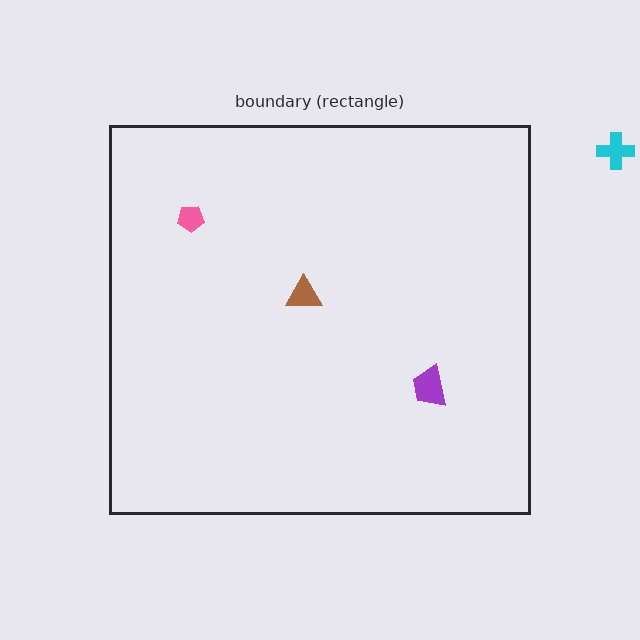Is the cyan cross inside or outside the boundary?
Outside.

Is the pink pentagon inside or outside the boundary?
Inside.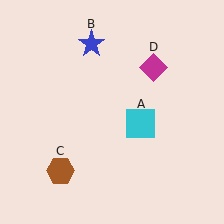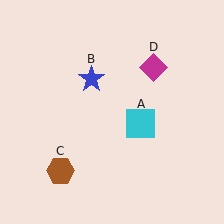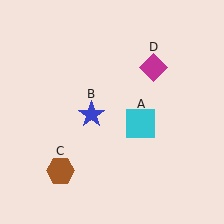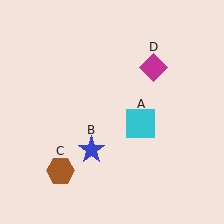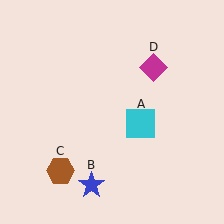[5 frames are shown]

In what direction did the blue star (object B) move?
The blue star (object B) moved down.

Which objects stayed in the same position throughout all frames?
Cyan square (object A) and brown hexagon (object C) and magenta diamond (object D) remained stationary.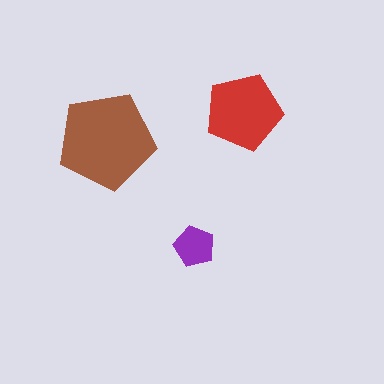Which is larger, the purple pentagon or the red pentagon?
The red one.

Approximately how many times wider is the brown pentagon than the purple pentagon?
About 2.5 times wider.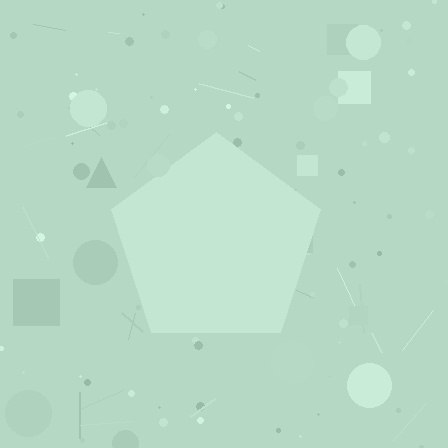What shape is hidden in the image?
A pentagon is hidden in the image.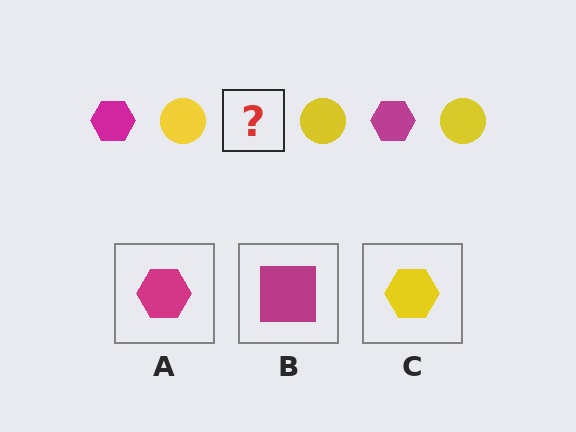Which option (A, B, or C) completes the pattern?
A.